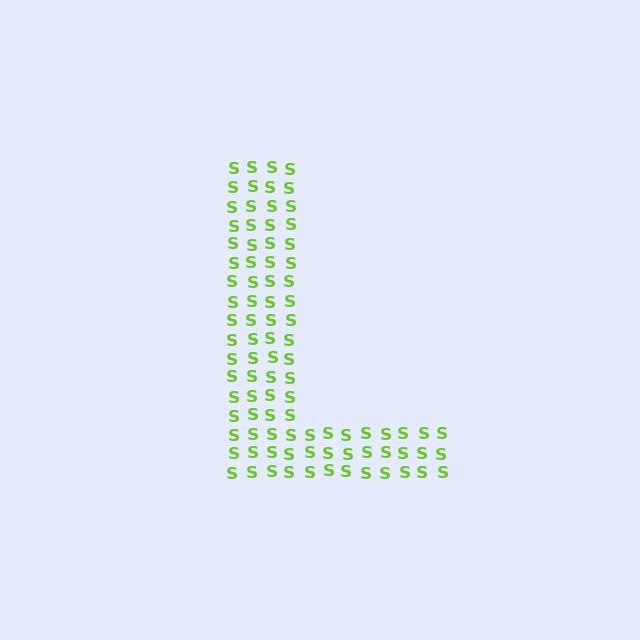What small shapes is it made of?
It is made of small letter S's.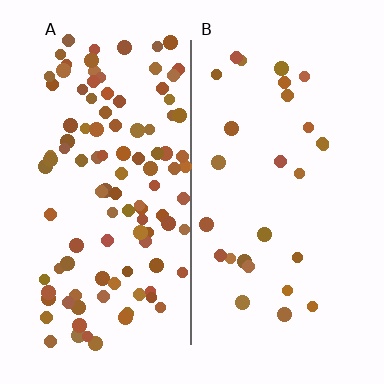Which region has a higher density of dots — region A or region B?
A (the left).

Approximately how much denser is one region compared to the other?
Approximately 3.8× — region A over region B.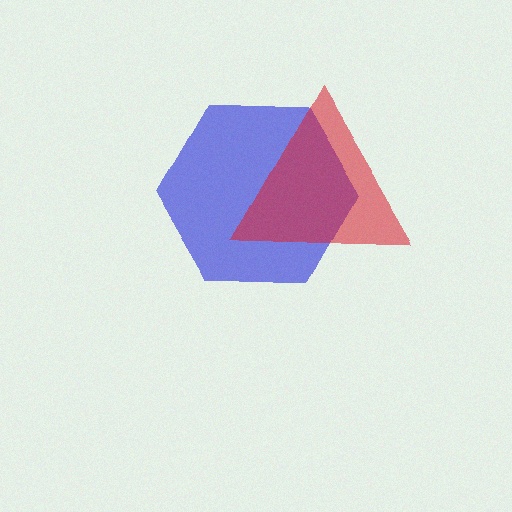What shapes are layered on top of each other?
The layered shapes are: a blue hexagon, a red triangle.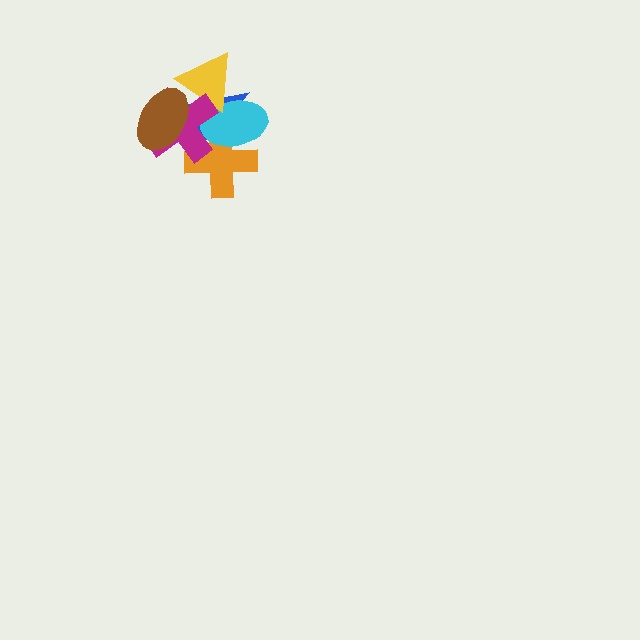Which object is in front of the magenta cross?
The brown ellipse is in front of the magenta cross.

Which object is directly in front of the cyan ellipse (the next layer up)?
The yellow triangle is directly in front of the cyan ellipse.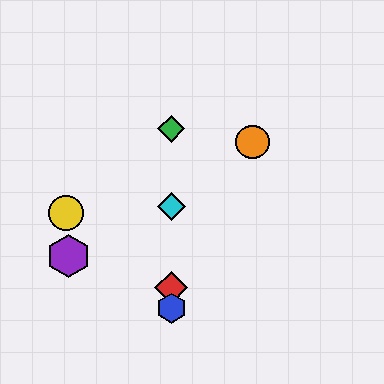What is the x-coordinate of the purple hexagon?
The purple hexagon is at x≈69.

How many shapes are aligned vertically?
4 shapes (the red diamond, the blue hexagon, the green diamond, the cyan diamond) are aligned vertically.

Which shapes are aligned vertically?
The red diamond, the blue hexagon, the green diamond, the cyan diamond are aligned vertically.